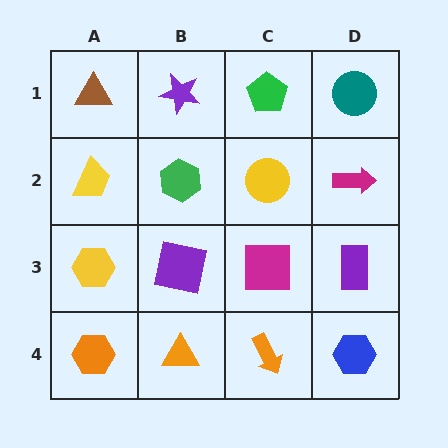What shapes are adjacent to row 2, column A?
A brown triangle (row 1, column A), a yellow hexagon (row 3, column A), a green hexagon (row 2, column B).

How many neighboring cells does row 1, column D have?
2.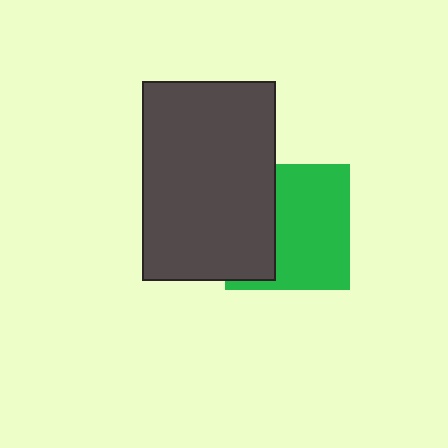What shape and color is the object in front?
The object in front is a dark gray rectangle.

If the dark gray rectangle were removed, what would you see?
You would see the complete green square.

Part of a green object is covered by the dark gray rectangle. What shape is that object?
It is a square.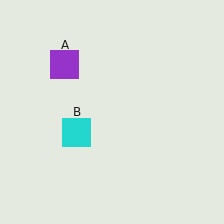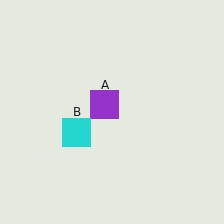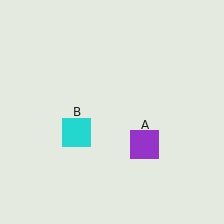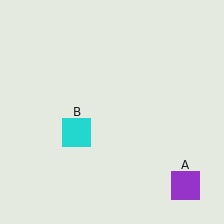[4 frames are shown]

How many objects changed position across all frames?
1 object changed position: purple square (object A).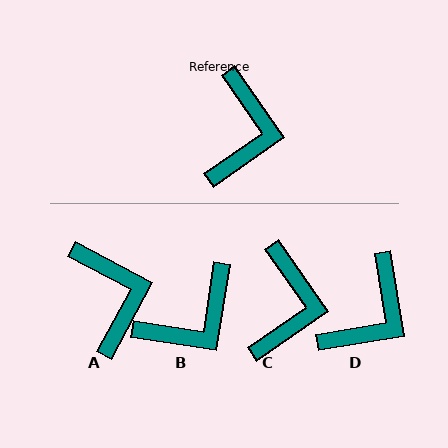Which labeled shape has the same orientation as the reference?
C.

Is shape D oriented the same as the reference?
No, it is off by about 26 degrees.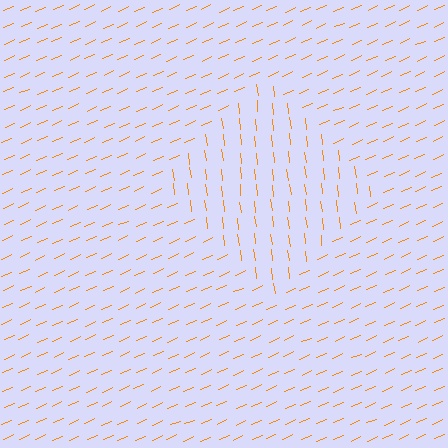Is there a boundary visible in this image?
Yes, there is a texture boundary formed by a change in line orientation.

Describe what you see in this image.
The image is filled with small orange line segments. A diamond region in the image has lines oriented differently from the surrounding lines, creating a visible texture boundary.